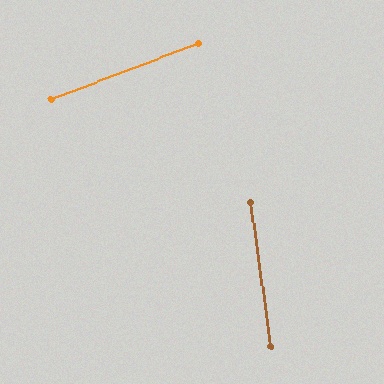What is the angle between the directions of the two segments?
Approximately 77 degrees.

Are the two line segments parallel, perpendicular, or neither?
Neither parallel nor perpendicular — they differ by about 77°.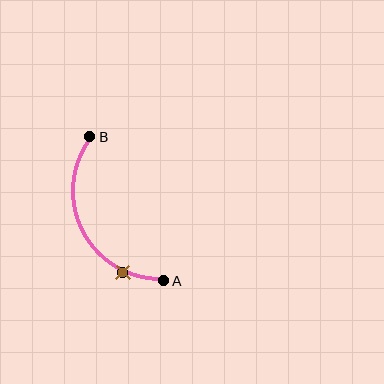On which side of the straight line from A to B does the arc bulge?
The arc bulges to the left of the straight line connecting A and B.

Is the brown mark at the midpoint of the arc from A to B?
No. The brown mark lies on the arc but is closer to endpoint A. The arc midpoint would be at the point on the curve equidistant along the arc from both A and B.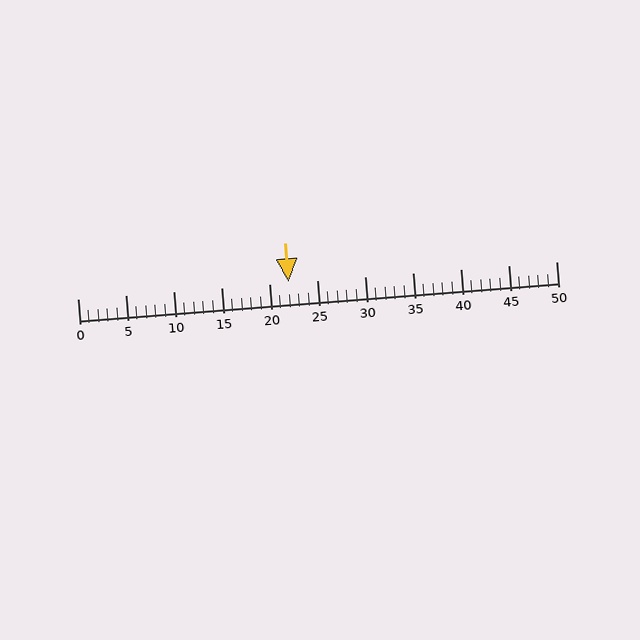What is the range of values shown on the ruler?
The ruler shows values from 0 to 50.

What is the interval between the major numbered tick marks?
The major tick marks are spaced 5 units apart.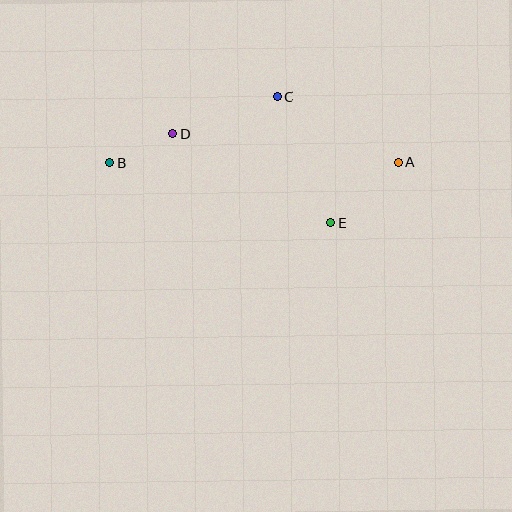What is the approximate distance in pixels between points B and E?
The distance between B and E is approximately 229 pixels.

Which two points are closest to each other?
Points B and D are closest to each other.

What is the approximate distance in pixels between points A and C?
The distance between A and C is approximately 138 pixels.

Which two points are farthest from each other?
Points A and B are farthest from each other.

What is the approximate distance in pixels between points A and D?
The distance between A and D is approximately 227 pixels.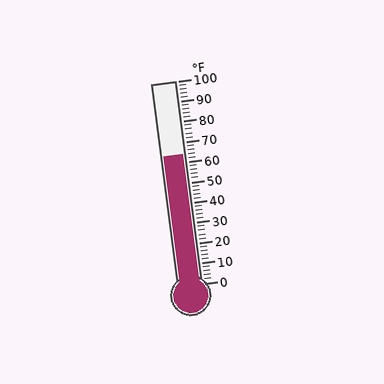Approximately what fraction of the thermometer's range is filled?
The thermometer is filled to approximately 65% of its range.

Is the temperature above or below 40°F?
The temperature is above 40°F.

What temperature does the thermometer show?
The thermometer shows approximately 64°F.